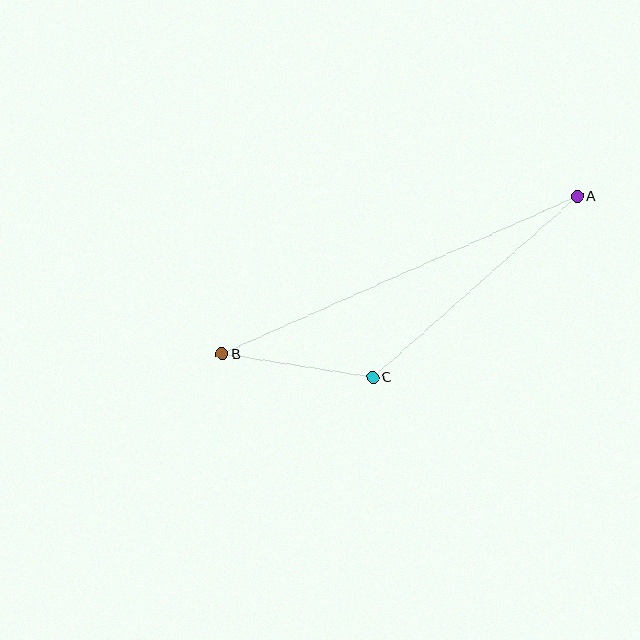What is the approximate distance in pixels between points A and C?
The distance between A and C is approximately 273 pixels.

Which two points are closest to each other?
Points B and C are closest to each other.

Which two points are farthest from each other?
Points A and B are farthest from each other.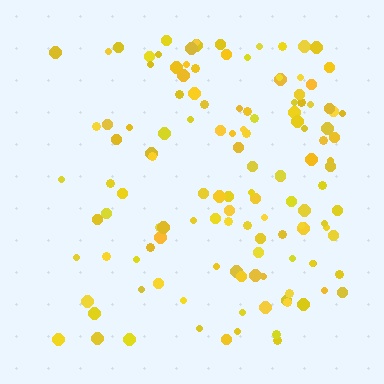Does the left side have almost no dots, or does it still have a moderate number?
Still a moderate number, just noticeably fewer than the right.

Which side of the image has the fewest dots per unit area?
The left.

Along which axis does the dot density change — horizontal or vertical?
Horizontal.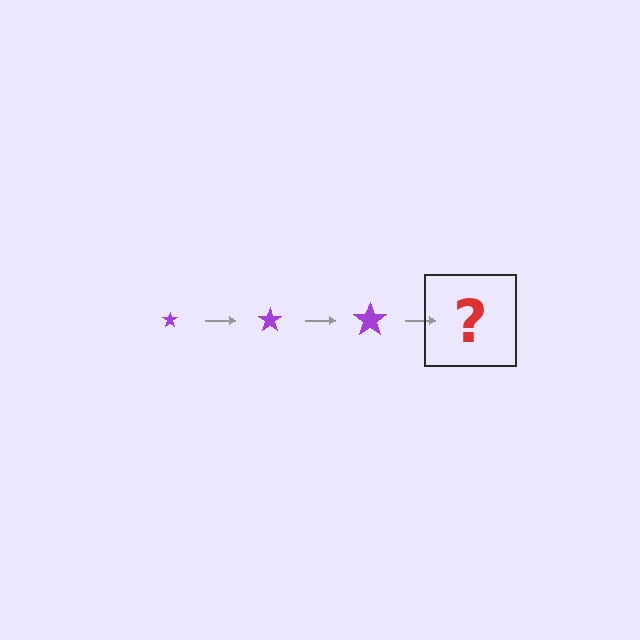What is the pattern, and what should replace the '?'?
The pattern is that the star gets progressively larger each step. The '?' should be a purple star, larger than the previous one.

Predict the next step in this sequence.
The next step is a purple star, larger than the previous one.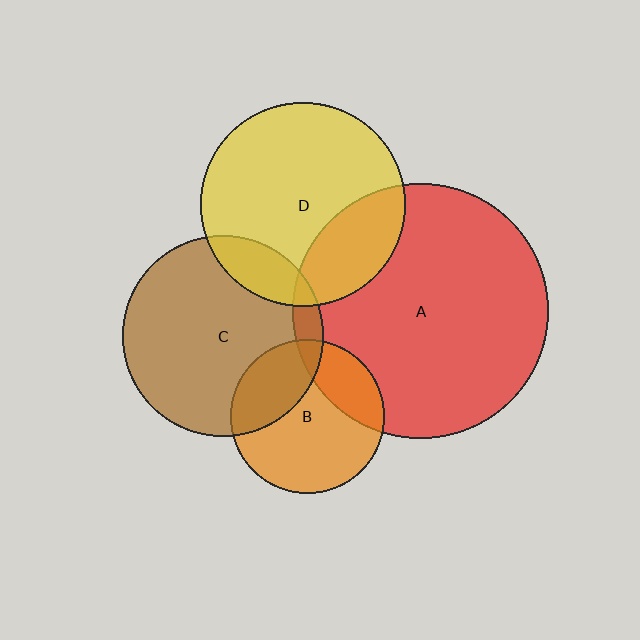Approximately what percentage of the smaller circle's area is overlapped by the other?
Approximately 25%.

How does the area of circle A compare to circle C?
Approximately 1.6 times.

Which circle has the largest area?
Circle A (red).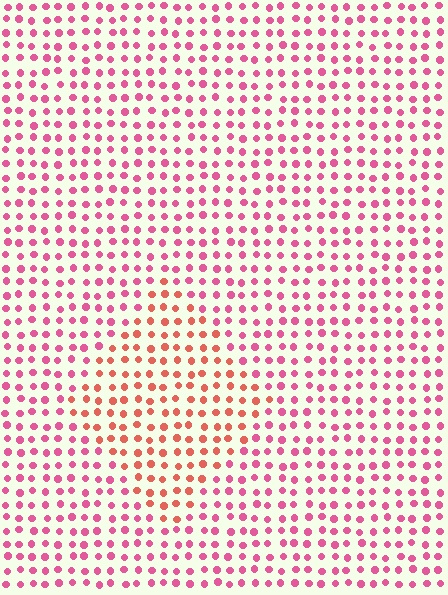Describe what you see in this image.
The image is filled with small pink elements in a uniform arrangement. A diamond-shaped region is visible where the elements are tinted to a slightly different hue, forming a subtle color boundary.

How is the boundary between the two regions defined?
The boundary is defined purely by a slight shift in hue (about 34 degrees). Spacing, size, and orientation are identical on both sides.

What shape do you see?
I see a diamond.